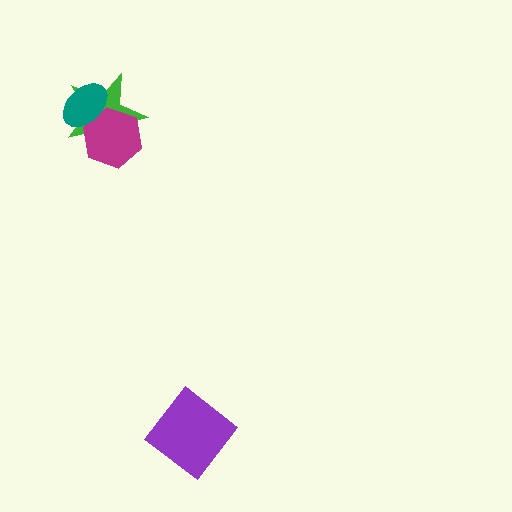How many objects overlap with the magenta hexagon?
2 objects overlap with the magenta hexagon.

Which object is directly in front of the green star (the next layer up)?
The magenta hexagon is directly in front of the green star.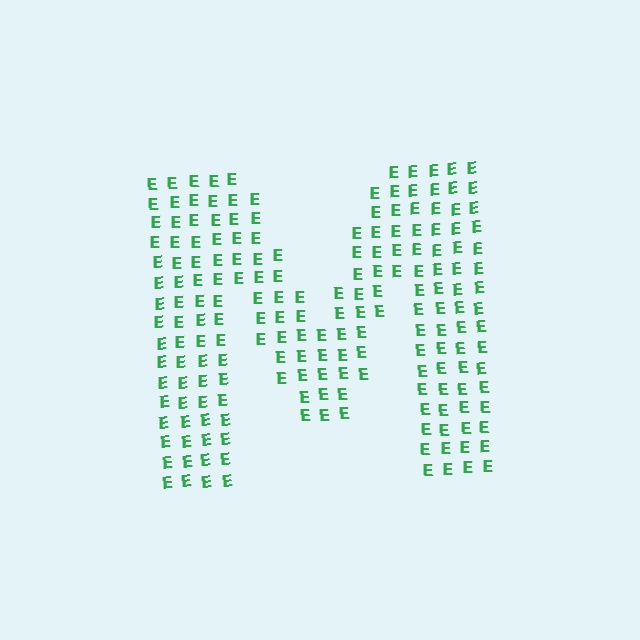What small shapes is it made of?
It is made of small letter E's.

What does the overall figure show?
The overall figure shows the letter M.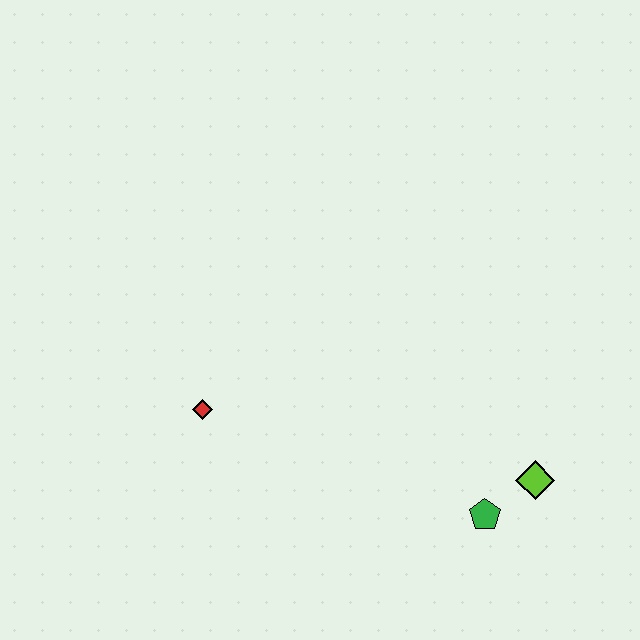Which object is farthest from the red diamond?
The lime diamond is farthest from the red diamond.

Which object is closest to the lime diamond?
The green pentagon is closest to the lime diamond.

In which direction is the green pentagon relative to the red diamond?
The green pentagon is to the right of the red diamond.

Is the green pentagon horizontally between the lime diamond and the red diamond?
Yes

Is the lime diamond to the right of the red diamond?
Yes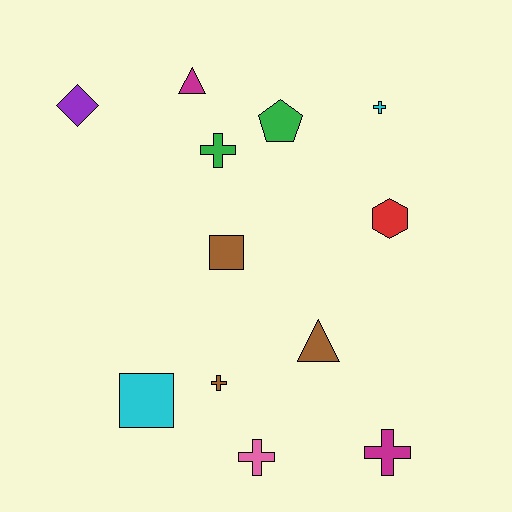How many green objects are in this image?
There are 2 green objects.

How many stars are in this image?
There are no stars.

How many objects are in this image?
There are 12 objects.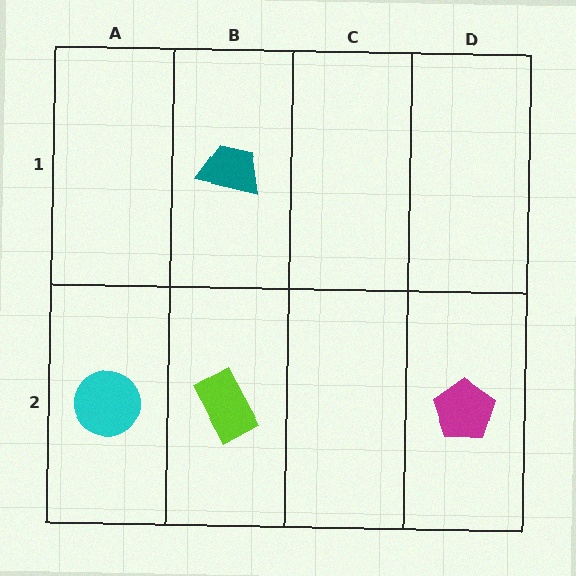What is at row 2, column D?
A magenta pentagon.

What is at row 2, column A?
A cyan circle.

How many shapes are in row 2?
3 shapes.